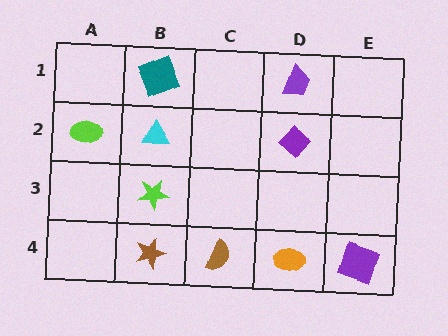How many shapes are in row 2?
3 shapes.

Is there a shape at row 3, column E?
No, that cell is empty.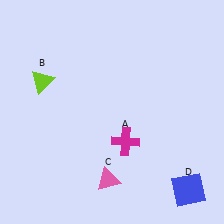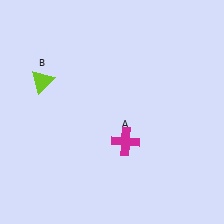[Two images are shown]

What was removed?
The pink triangle (C), the blue square (D) were removed in Image 2.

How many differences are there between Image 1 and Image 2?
There are 2 differences between the two images.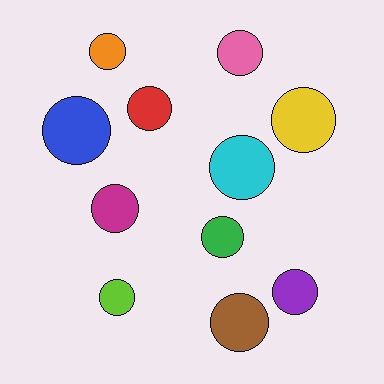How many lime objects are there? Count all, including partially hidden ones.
There is 1 lime object.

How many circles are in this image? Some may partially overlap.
There are 11 circles.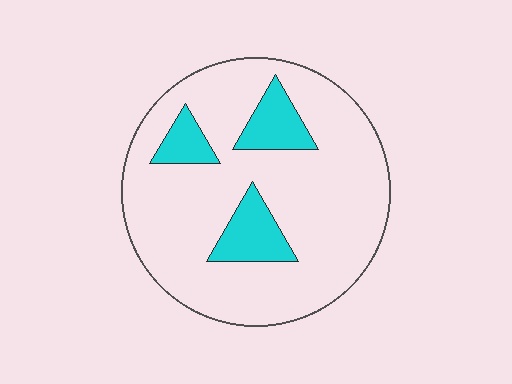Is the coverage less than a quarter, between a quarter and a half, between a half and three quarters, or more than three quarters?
Less than a quarter.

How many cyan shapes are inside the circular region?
3.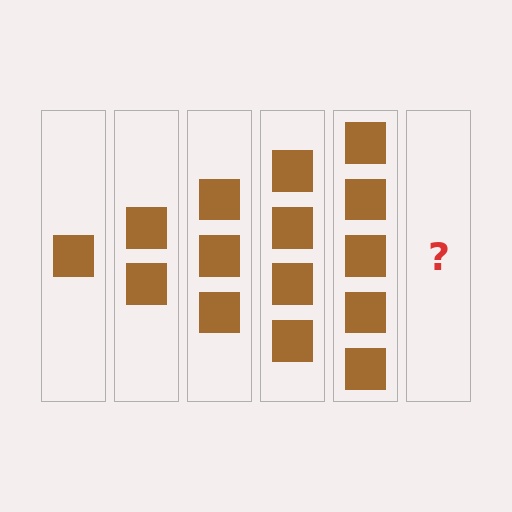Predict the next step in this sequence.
The next step is 6 squares.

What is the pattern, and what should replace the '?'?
The pattern is that each step adds one more square. The '?' should be 6 squares.